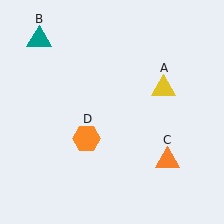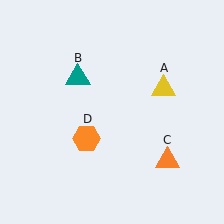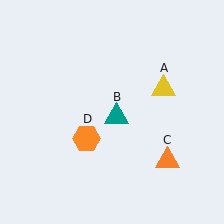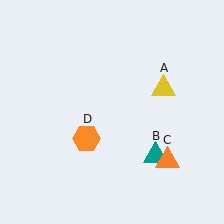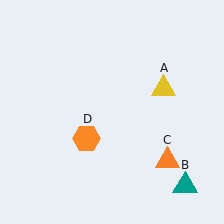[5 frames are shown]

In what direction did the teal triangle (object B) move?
The teal triangle (object B) moved down and to the right.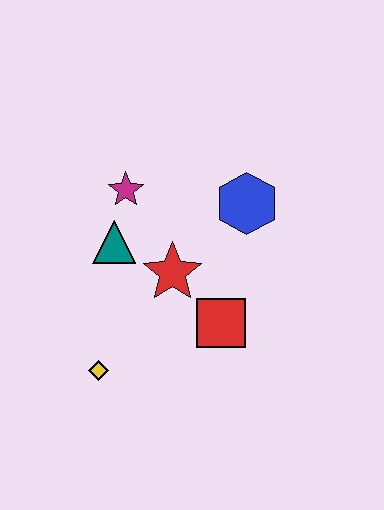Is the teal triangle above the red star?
Yes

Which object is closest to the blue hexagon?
The red star is closest to the blue hexagon.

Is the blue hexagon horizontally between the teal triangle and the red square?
No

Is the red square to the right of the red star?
Yes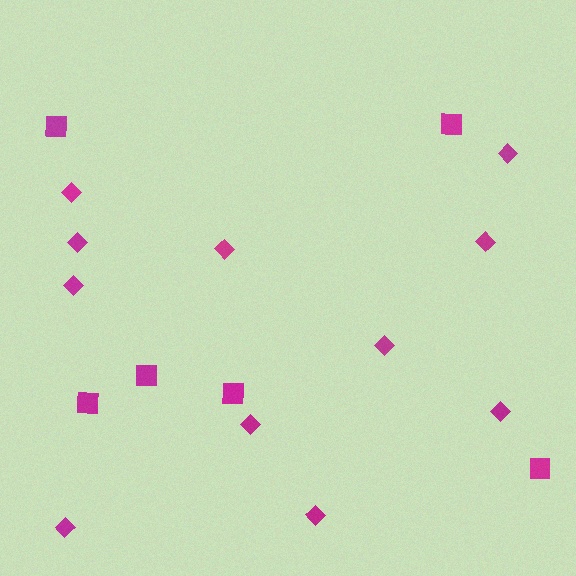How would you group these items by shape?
There are 2 groups: one group of squares (6) and one group of diamonds (11).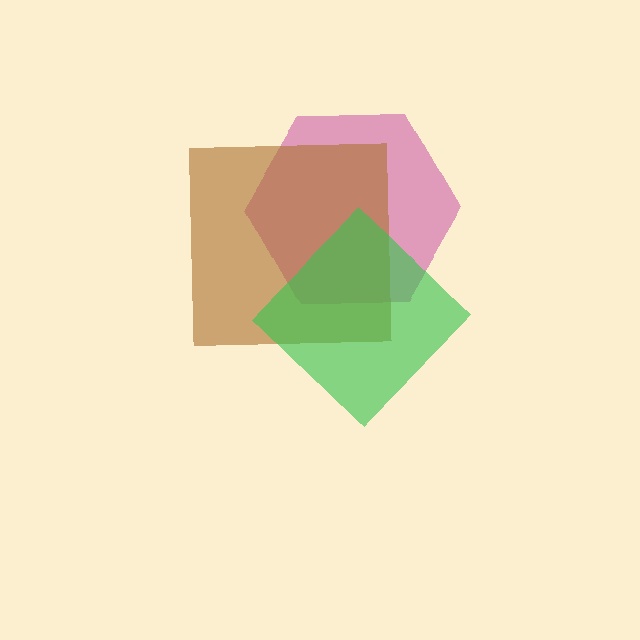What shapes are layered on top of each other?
The layered shapes are: a magenta hexagon, a brown square, a green diamond.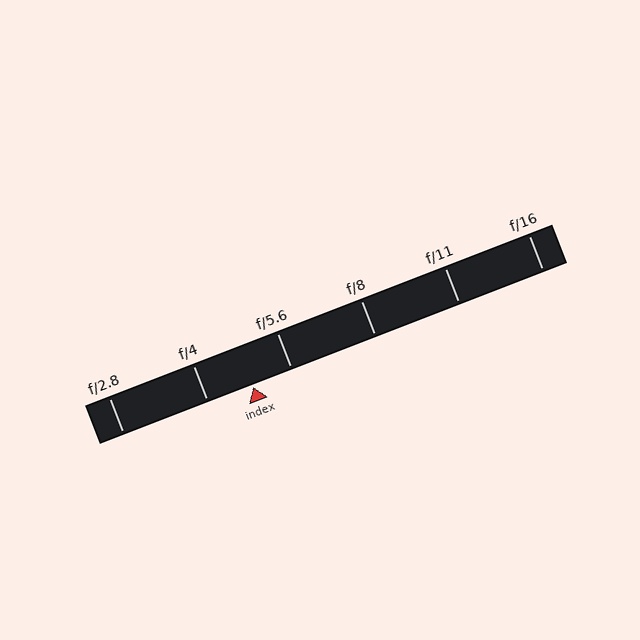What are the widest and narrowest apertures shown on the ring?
The widest aperture shown is f/2.8 and the narrowest is f/16.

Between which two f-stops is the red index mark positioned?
The index mark is between f/4 and f/5.6.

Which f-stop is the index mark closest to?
The index mark is closest to f/5.6.